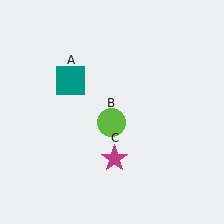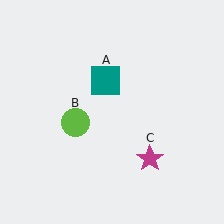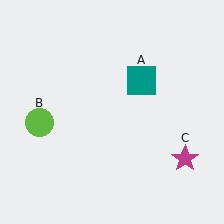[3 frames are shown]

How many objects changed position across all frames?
3 objects changed position: teal square (object A), lime circle (object B), magenta star (object C).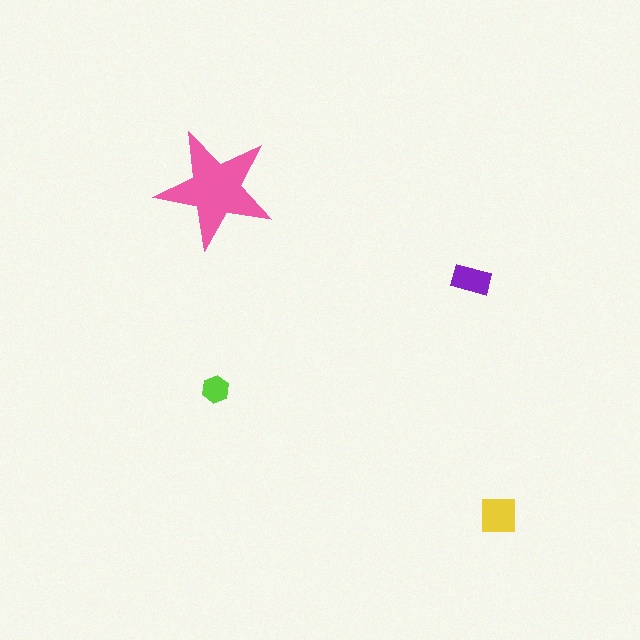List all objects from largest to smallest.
The pink star, the yellow square, the purple rectangle, the lime hexagon.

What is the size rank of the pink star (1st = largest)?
1st.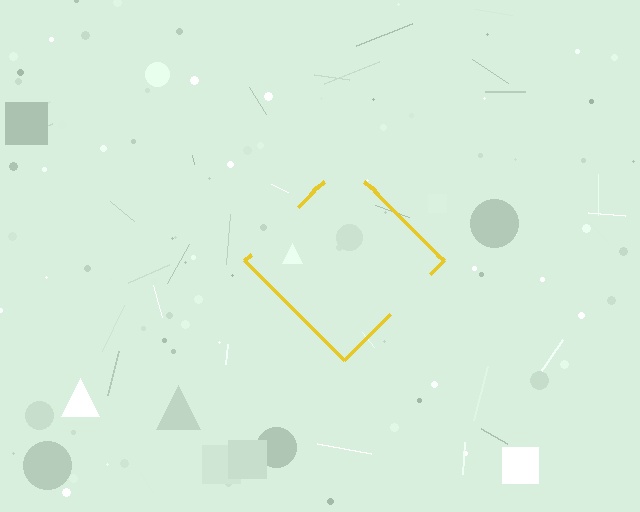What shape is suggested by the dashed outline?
The dashed outline suggests a diamond.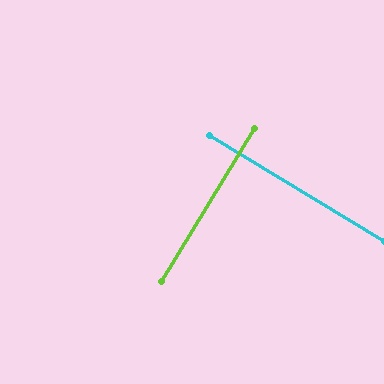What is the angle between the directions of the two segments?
Approximately 90 degrees.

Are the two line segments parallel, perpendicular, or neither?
Perpendicular — they meet at approximately 90°.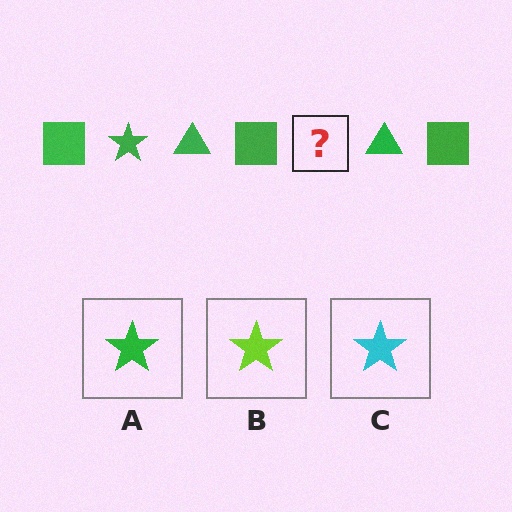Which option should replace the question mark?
Option A.